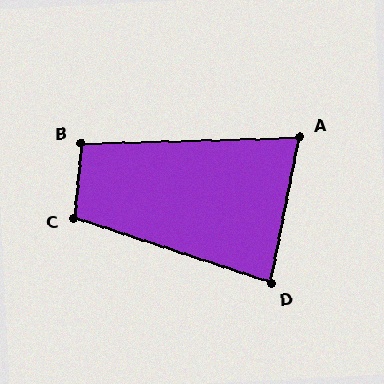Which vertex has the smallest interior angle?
A, at approximately 77 degrees.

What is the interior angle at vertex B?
Approximately 97 degrees (obtuse).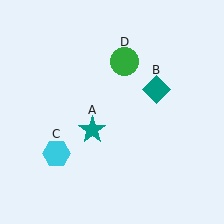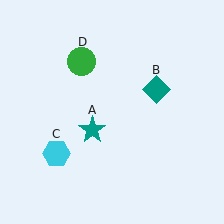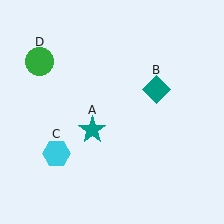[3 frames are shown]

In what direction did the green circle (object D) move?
The green circle (object D) moved left.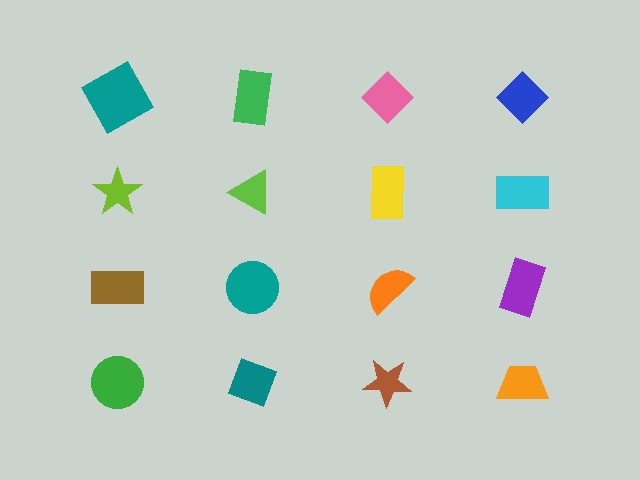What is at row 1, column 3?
A pink diamond.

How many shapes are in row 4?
4 shapes.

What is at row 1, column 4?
A blue diamond.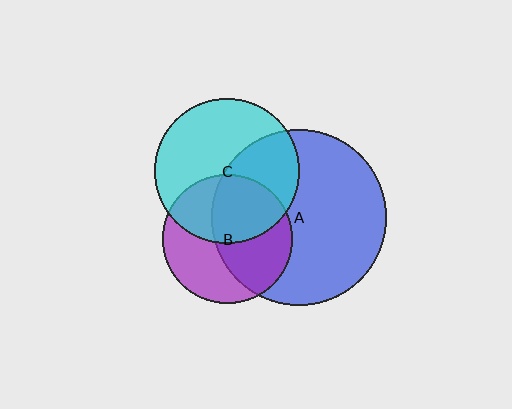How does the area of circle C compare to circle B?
Approximately 1.3 times.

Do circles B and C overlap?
Yes.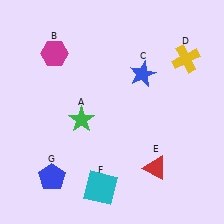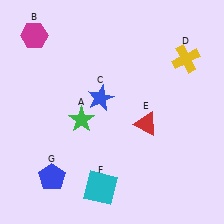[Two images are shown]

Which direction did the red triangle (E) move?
The red triangle (E) moved up.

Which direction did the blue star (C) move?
The blue star (C) moved left.